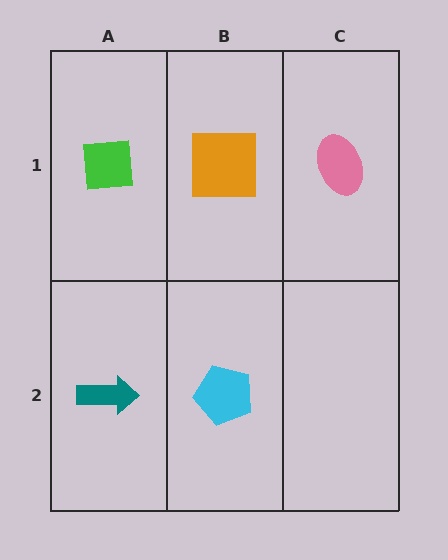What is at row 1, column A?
A green square.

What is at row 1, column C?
A pink ellipse.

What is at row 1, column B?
An orange square.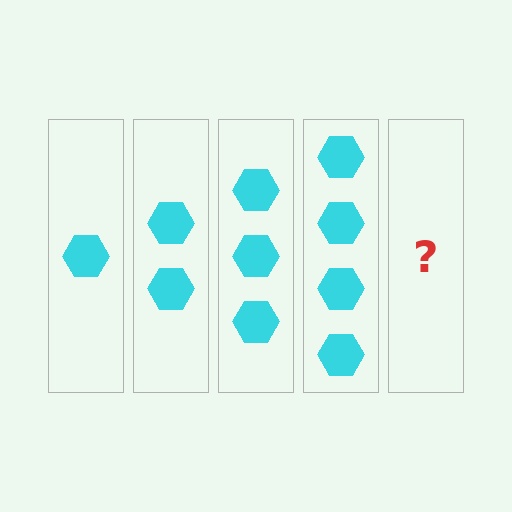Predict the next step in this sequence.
The next step is 5 hexagons.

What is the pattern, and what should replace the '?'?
The pattern is that each step adds one more hexagon. The '?' should be 5 hexagons.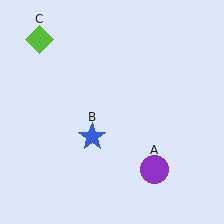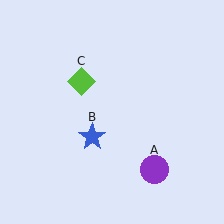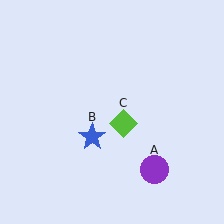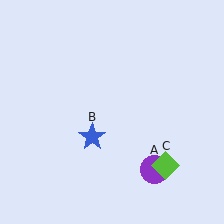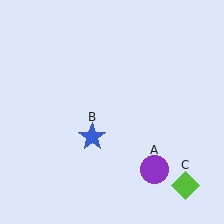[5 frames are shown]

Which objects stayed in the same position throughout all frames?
Purple circle (object A) and blue star (object B) remained stationary.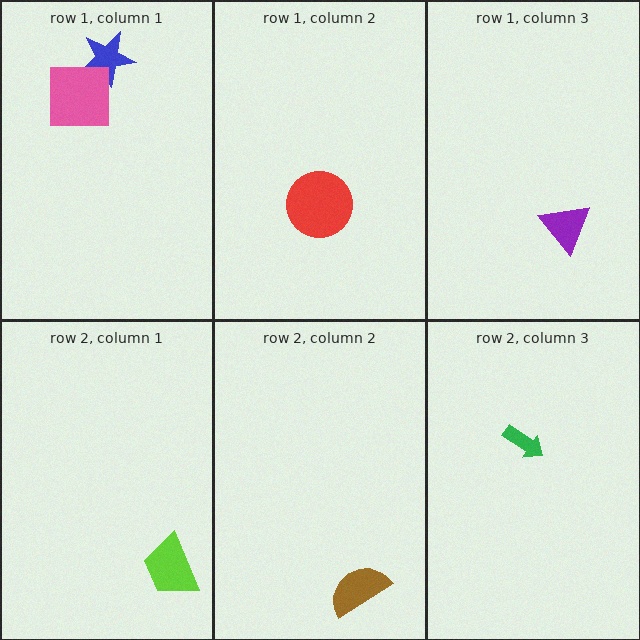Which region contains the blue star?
The row 1, column 1 region.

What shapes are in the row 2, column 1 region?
The lime trapezoid.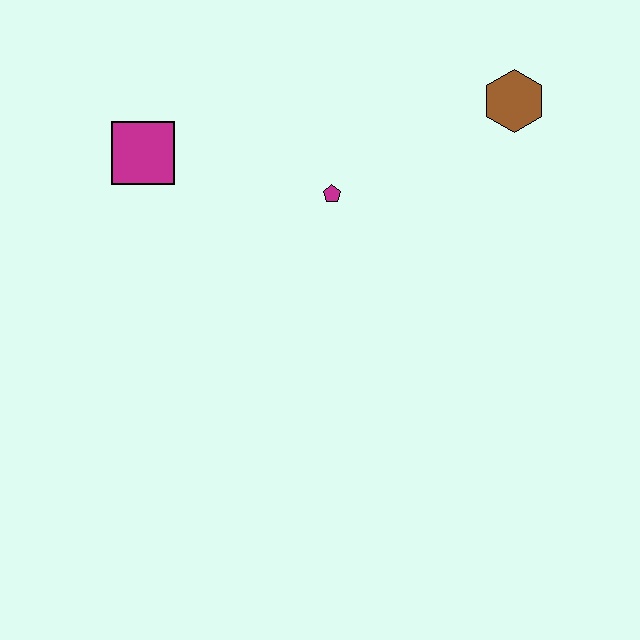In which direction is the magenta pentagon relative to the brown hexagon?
The magenta pentagon is to the left of the brown hexagon.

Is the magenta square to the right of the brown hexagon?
No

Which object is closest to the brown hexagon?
The magenta pentagon is closest to the brown hexagon.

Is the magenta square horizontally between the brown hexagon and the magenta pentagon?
No